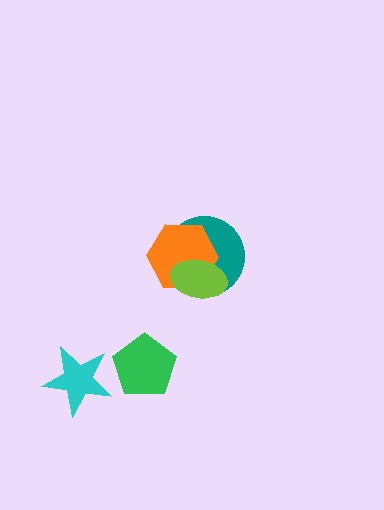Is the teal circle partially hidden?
Yes, it is partially covered by another shape.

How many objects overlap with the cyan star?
0 objects overlap with the cyan star.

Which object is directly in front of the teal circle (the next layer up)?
The orange hexagon is directly in front of the teal circle.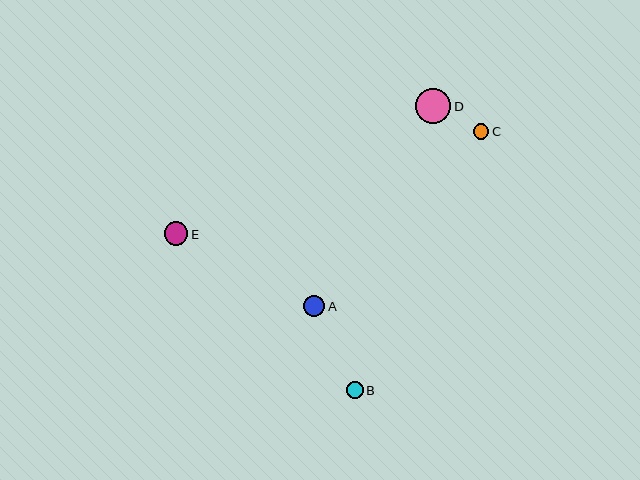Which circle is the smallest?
Circle C is the smallest with a size of approximately 16 pixels.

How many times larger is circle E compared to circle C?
Circle E is approximately 1.5 times the size of circle C.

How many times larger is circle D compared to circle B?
Circle D is approximately 2.1 times the size of circle B.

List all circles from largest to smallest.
From largest to smallest: D, E, A, B, C.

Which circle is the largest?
Circle D is the largest with a size of approximately 36 pixels.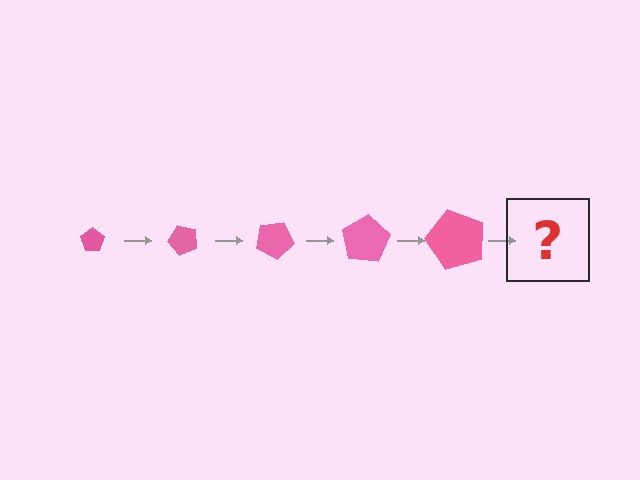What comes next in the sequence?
The next element should be a pentagon, larger than the previous one and rotated 250 degrees from the start.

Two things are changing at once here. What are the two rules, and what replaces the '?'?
The two rules are that the pentagon grows larger each step and it rotates 50 degrees each step. The '?' should be a pentagon, larger than the previous one and rotated 250 degrees from the start.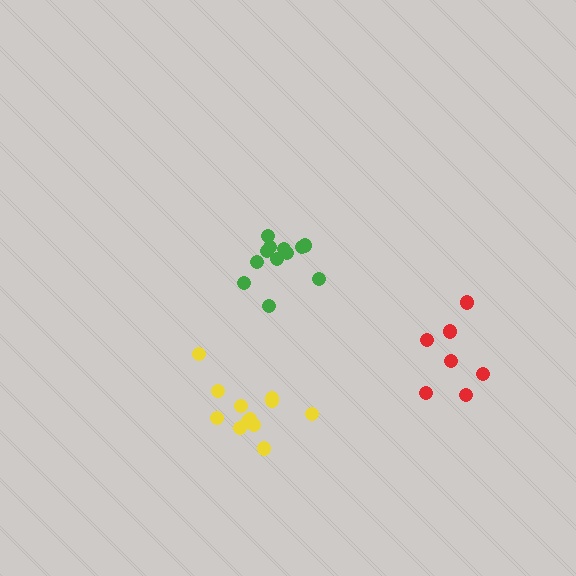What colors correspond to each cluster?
The clusters are colored: yellow, green, red.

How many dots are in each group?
Group 1: 12 dots, Group 2: 12 dots, Group 3: 7 dots (31 total).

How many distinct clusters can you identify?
There are 3 distinct clusters.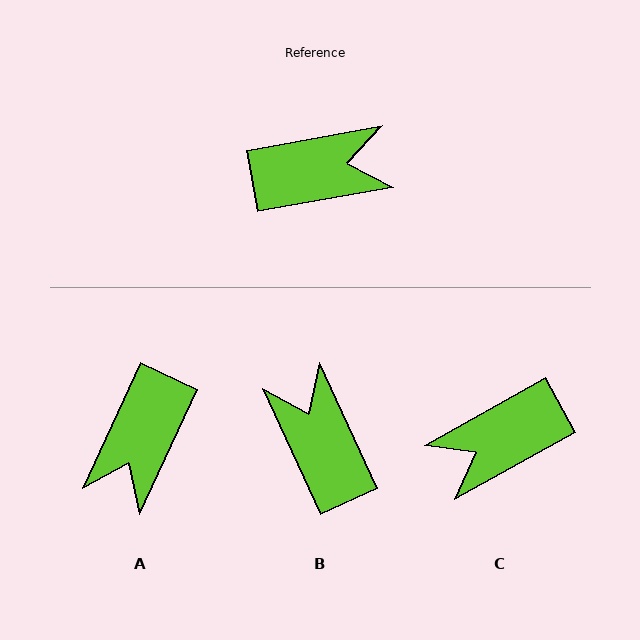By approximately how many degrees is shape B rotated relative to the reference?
Approximately 104 degrees counter-clockwise.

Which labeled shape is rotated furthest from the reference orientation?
C, about 161 degrees away.